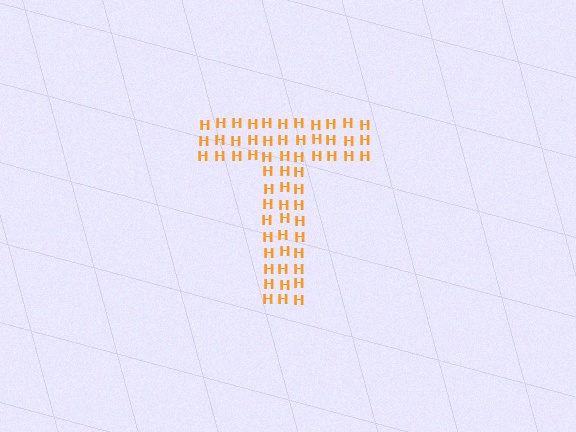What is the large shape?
The large shape is the letter T.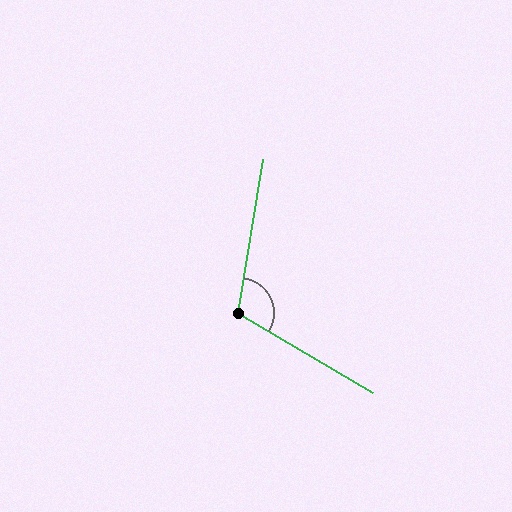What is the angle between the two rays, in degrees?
Approximately 112 degrees.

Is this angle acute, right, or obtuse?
It is obtuse.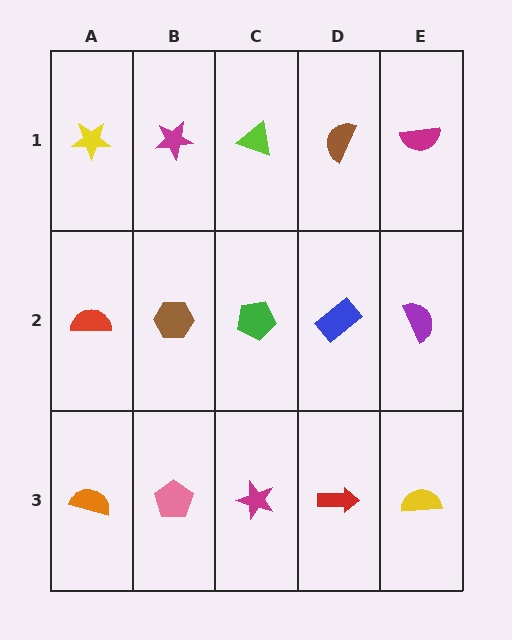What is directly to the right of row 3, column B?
A magenta star.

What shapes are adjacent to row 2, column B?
A magenta star (row 1, column B), a pink pentagon (row 3, column B), a red semicircle (row 2, column A), a green pentagon (row 2, column C).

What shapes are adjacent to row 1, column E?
A purple semicircle (row 2, column E), a brown semicircle (row 1, column D).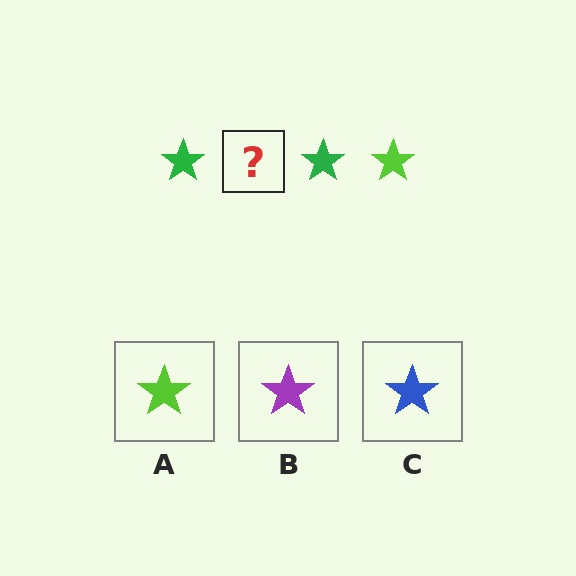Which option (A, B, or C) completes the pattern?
A.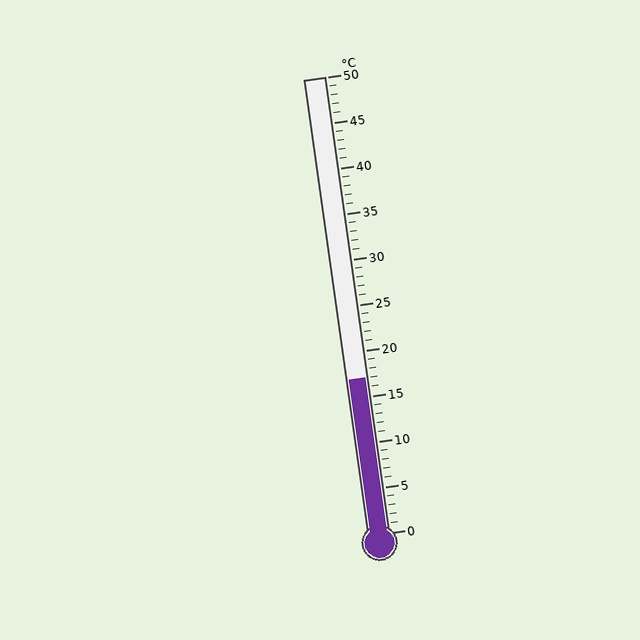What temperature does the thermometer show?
The thermometer shows approximately 17°C.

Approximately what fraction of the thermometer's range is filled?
The thermometer is filled to approximately 35% of its range.